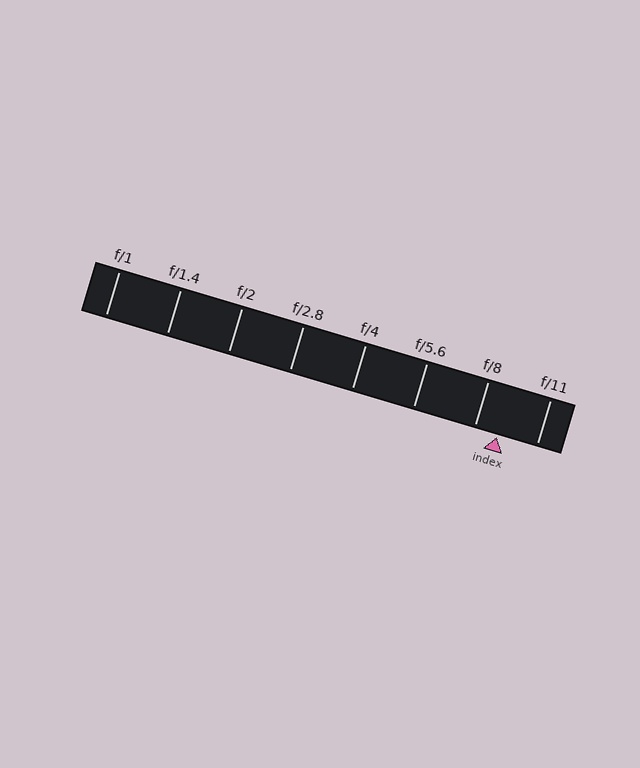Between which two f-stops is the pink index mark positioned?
The index mark is between f/8 and f/11.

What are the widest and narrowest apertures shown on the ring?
The widest aperture shown is f/1 and the narrowest is f/11.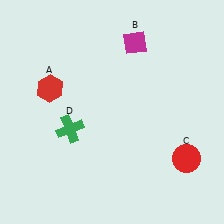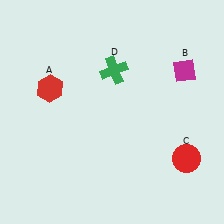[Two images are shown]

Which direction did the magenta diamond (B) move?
The magenta diamond (B) moved right.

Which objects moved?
The objects that moved are: the magenta diamond (B), the green cross (D).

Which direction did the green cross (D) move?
The green cross (D) moved up.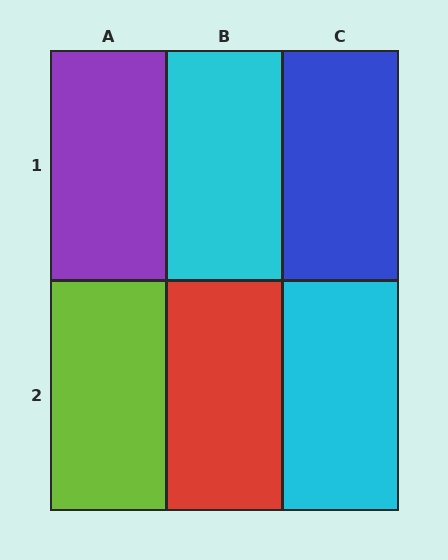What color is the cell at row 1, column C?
Blue.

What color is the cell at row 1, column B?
Cyan.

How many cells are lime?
1 cell is lime.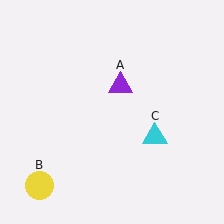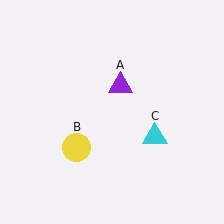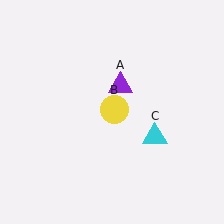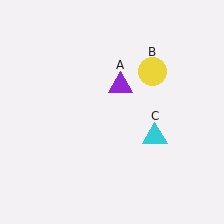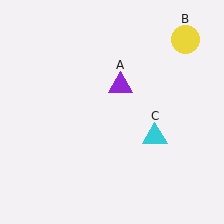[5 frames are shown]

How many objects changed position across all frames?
1 object changed position: yellow circle (object B).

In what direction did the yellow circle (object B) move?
The yellow circle (object B) moved up and to the right.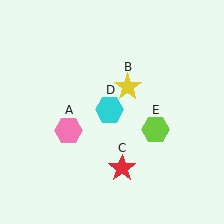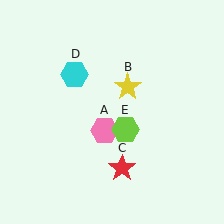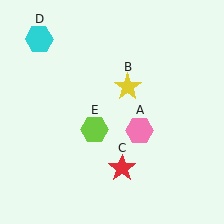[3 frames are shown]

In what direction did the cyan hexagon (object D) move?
The cyan hexagon (object D) moved up and to the left.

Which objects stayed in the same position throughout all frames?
Yellow star (object B) and red star (object C) remained stationary.